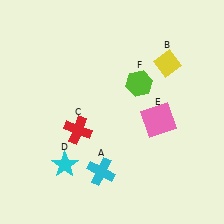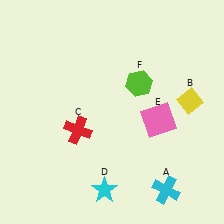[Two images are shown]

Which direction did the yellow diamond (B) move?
The yellow diamond (B) moved down.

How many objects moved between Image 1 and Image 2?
3 objects moved between the two images.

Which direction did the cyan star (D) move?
The cyan star (D) moved right.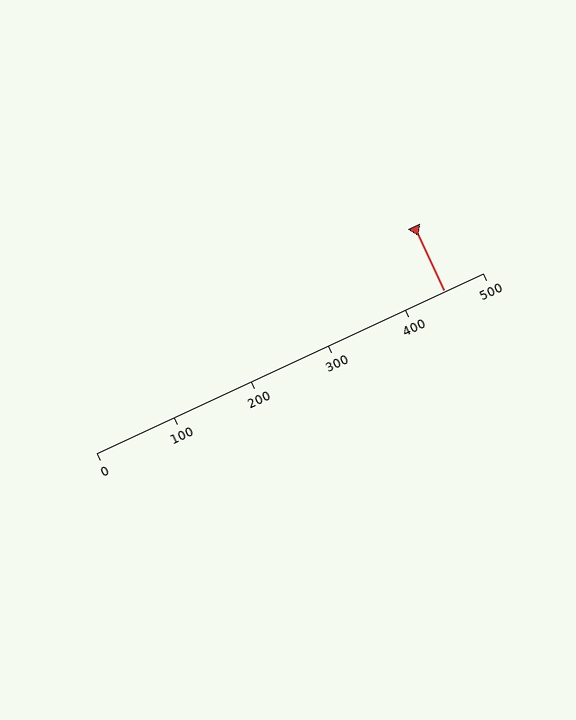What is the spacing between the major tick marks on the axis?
The major ticks are spaced 100 apart.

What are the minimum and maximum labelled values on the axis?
The axis runs from 0 to 500.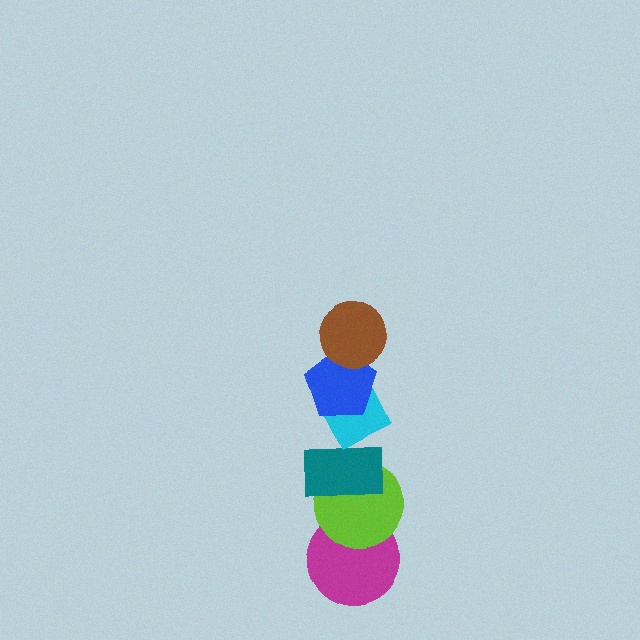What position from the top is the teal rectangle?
The teal rectangle is 4th from the top.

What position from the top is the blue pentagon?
The blue pentagon is 2nd from the top.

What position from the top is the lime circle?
The lime circle is 5th from the top.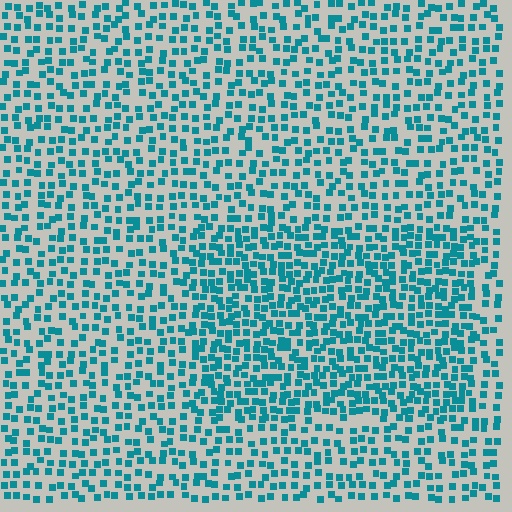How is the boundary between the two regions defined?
The boundary is defined by a change in element density (approximately 1.7x ratio). All elements are the same color, size, and shape.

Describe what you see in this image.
The image contains small teal elements arranged at two different densities. A rectangle-shaped region is visible where the elements are more densely packed than the surrounding area.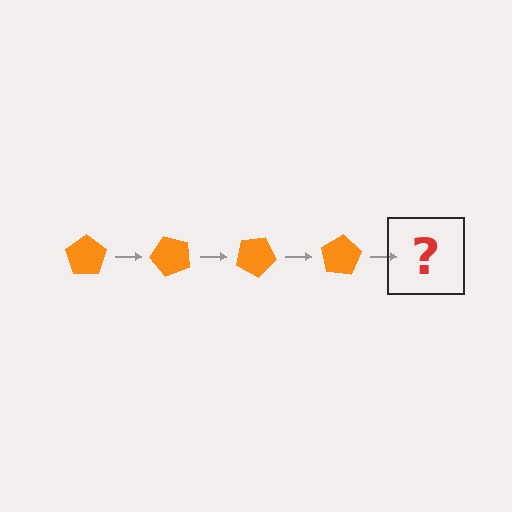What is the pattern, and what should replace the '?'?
The pattern is that the pentagon rotates 50 degrees each step. The '?' should be an orange pentagon rotated 200 degrees.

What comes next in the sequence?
The next element should be an orange pentagon rotated 200 degrees.